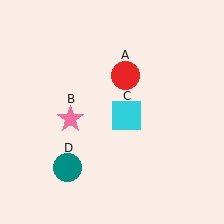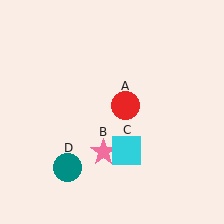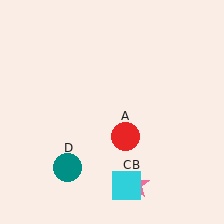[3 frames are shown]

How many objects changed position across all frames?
3 objects changed position: red circle (object A), pink star (object B), cyan square (object C).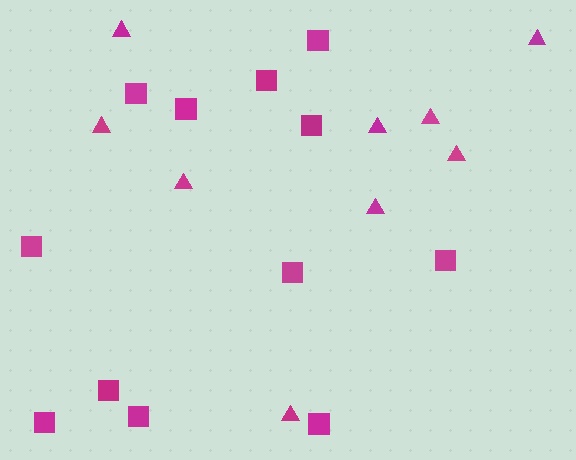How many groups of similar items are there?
There are 2 groups: one group of triangles (9) and one group of squares (12).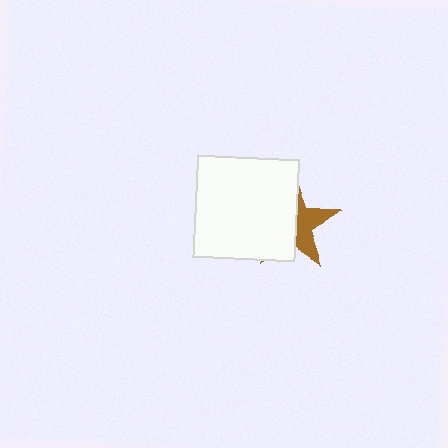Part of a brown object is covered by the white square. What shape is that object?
It is a star.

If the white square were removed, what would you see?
You would see the complete brown star.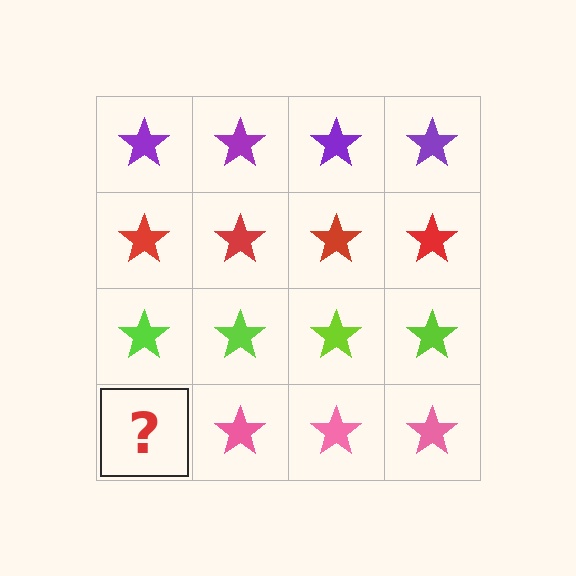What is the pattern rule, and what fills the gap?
The rule is that each row has a consistent color. The gap should be filled with a pink star.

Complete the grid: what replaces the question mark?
The question mark should be replaced with a pink star.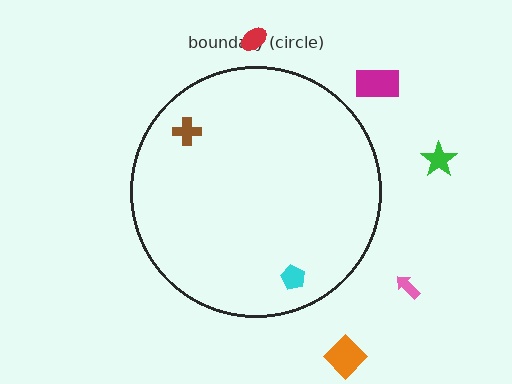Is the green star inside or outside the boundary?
Outside.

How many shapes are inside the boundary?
2 inside, 5 outside.